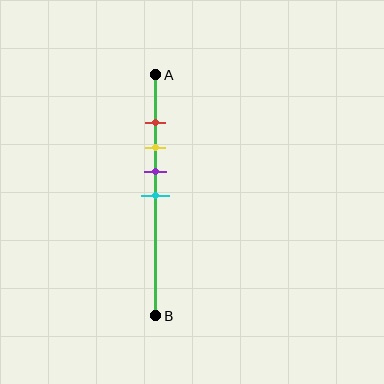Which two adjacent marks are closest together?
The red and yellow marks are the closest adjacent pair.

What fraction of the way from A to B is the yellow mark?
The yellow mark is approximately 30% (0.3) of the way from A to B.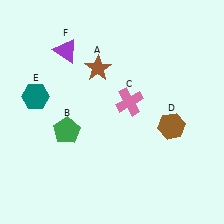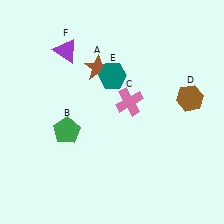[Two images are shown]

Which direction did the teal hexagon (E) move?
The teal hexagon (E) moved right.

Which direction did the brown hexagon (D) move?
The brown hexagon (D) moved up.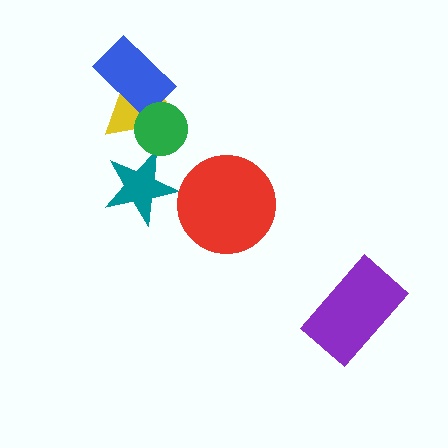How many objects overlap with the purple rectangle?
0 objects overlap with the purple rectangle.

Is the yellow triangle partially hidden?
Yes, it is partially covered by another shape.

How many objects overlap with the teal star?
0 objects overlap with the teal star.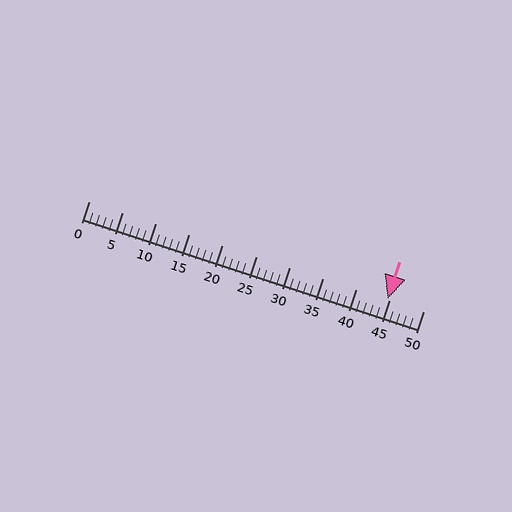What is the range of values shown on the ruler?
The ruler shows values from 0 to 50.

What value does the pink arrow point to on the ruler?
The pink arrow points to approximately 45.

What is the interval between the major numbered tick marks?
The major tick marks are spaced 5 units apart.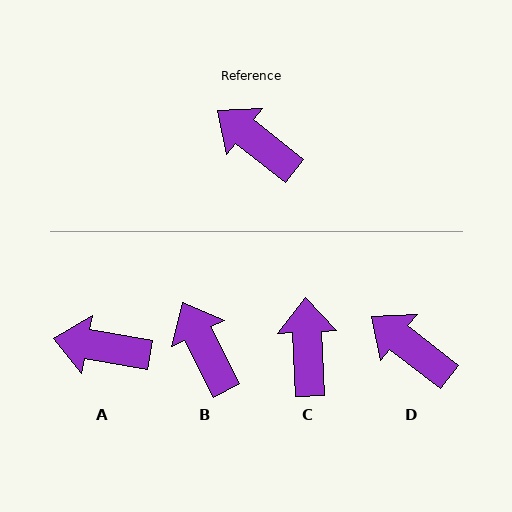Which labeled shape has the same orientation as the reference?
D.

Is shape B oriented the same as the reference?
No, it is off by about 25 degrees.